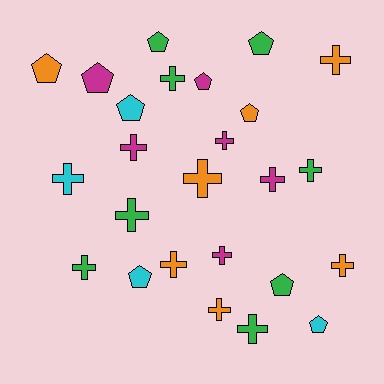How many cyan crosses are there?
There is 1 cyan cross.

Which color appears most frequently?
Green, with 8 objects.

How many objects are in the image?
There are 25 objects.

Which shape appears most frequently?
Cross, with 15 objects.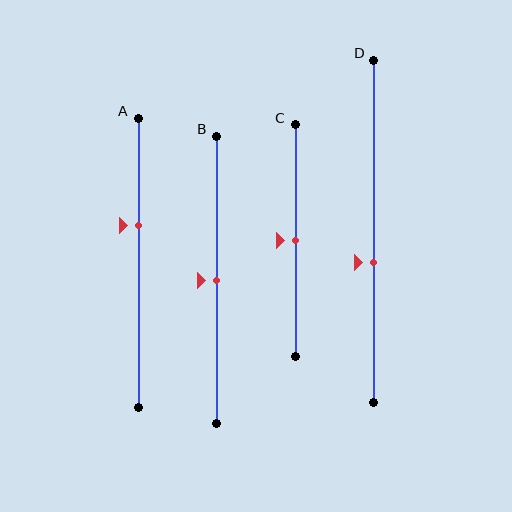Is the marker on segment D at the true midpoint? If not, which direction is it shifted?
No, the marker on segment D is shifted downward by about 9% of the segment length.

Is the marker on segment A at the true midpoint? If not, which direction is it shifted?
No, the marker on segment A is shifted upward by about 13% of the segment length.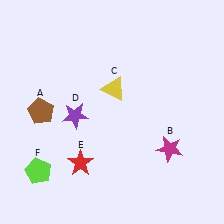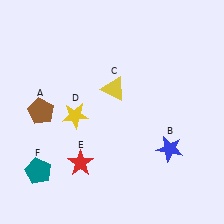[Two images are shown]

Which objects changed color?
B changed from magenta to blue. D changed from purple to yellow. F changed from lime to teal.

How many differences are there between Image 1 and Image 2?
There are 3 differences between the two images.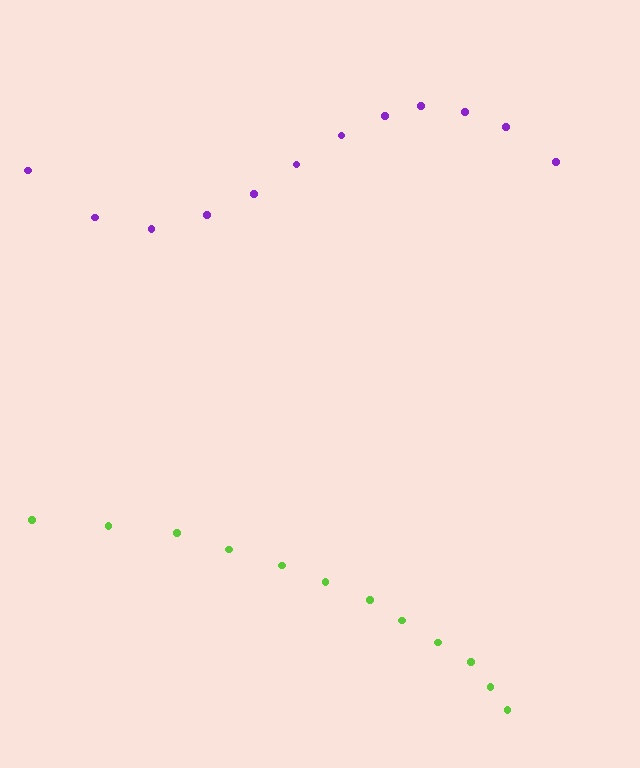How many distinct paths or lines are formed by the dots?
There are 2 distinct paths.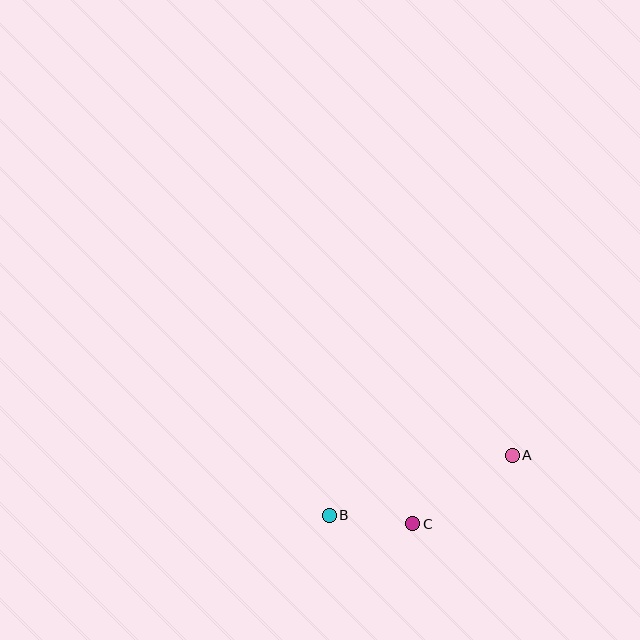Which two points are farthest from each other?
Points A and B are farthest from each other.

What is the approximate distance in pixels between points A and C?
The distance between A and C is approximately 121 pixels.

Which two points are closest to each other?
Points B and C are closest to each other.